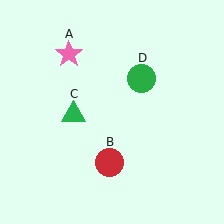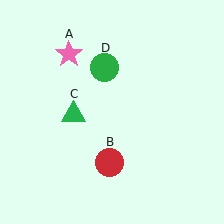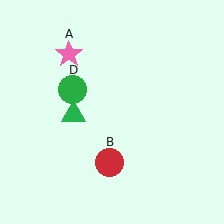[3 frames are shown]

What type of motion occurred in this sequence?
The green circle (object D) rotated counterclockwise around the center of the scene.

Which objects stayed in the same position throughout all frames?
Pink star (object A) and red circle (object B) and green triangle (object C) remained stationary.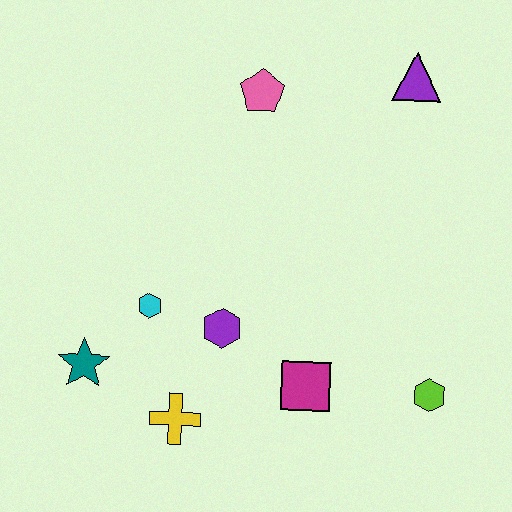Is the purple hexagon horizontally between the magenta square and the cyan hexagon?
Yes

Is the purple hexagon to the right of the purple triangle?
No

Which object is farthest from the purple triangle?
The teal star is farthest from the purple triangle.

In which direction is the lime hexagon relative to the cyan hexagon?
The lime hexagon is to the right of the cyan hexagon.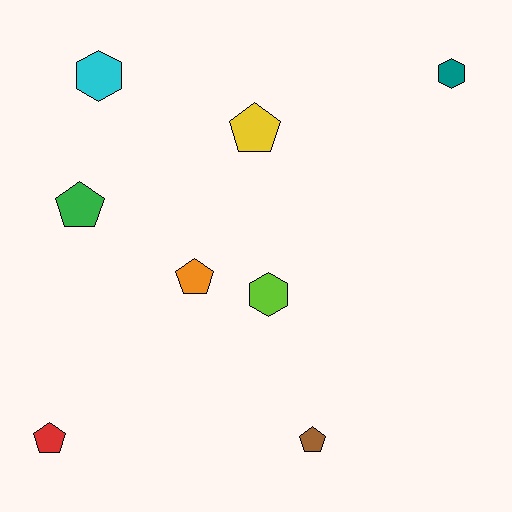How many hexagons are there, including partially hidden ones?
There are 3 hexagons.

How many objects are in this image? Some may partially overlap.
There are 8 objects.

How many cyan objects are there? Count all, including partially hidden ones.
There is 1 cyan object.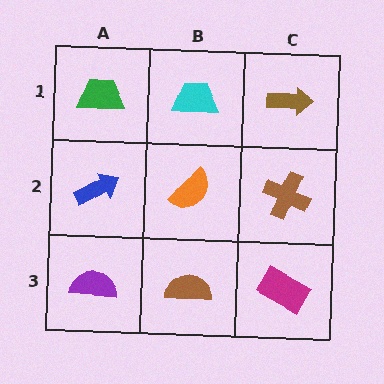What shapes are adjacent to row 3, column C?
A brown cross (row 2, column C), a brown semicircle (row 3, column B).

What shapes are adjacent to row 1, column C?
A brown cross (row 2, column C), a cyan trapezoid (row 1, column B).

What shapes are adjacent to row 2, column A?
A green trapezoid (row 1, column A), a purple semicircle (row 3, column A), an orange semicircle (row 2, column B).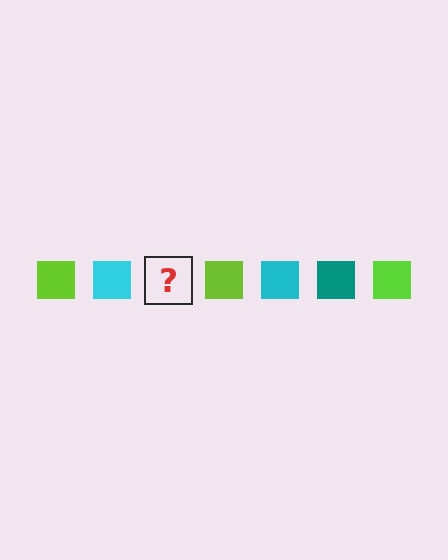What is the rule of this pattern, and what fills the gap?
The rule is that the pattern cycles through lime, cyan, teal squares. The gap should be filled with a teal square.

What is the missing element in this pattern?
The missing element is a teal square.